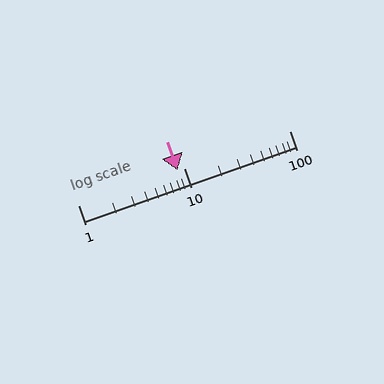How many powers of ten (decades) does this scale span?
The scale spans 2 decades, from 1 to 100.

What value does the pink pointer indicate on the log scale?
The pointer indicates approximately 8.8.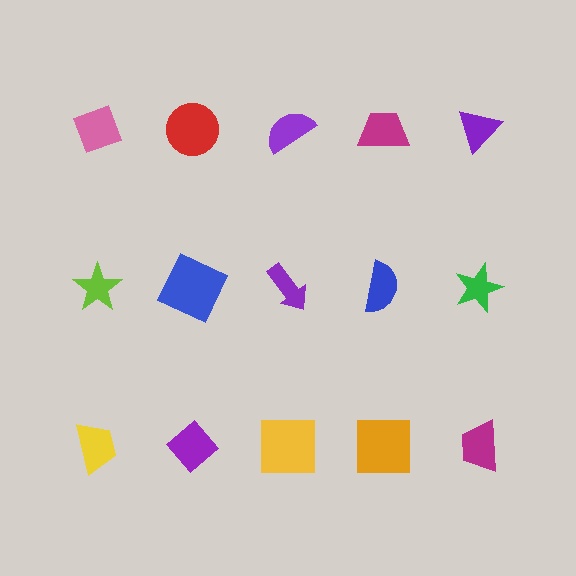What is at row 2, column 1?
A lime star.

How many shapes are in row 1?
5 shapes.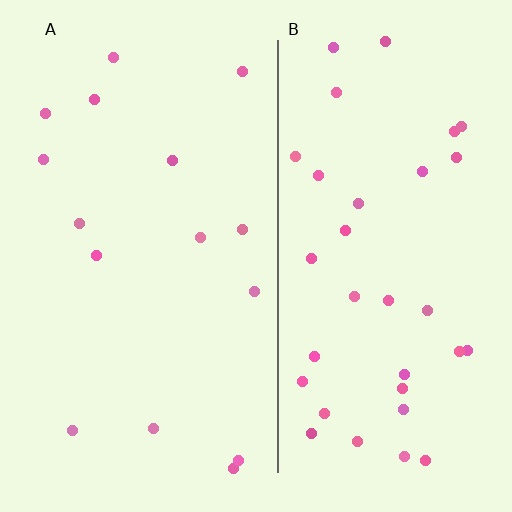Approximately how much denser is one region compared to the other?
Approximately 2.2× — region B over region A.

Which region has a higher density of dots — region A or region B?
B (the right).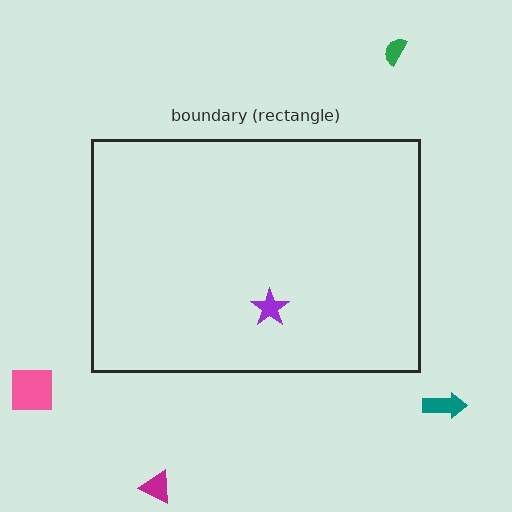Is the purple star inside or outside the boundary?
Inside.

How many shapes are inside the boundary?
1 inside, 4 outside.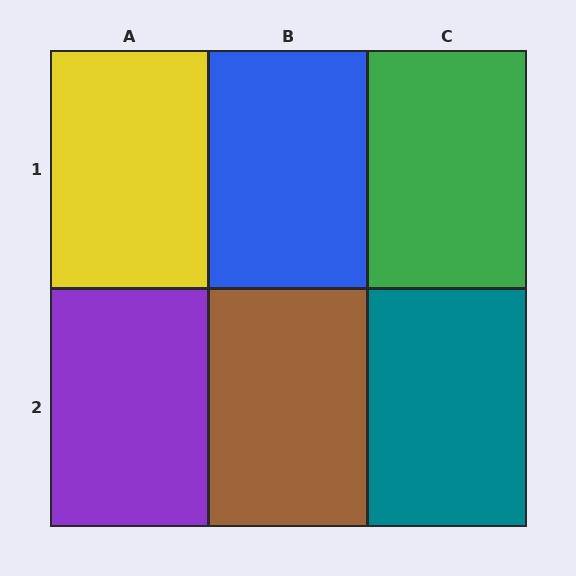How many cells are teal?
1 cell is teal.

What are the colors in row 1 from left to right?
Yellow, blue, green.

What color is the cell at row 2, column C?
Teal.